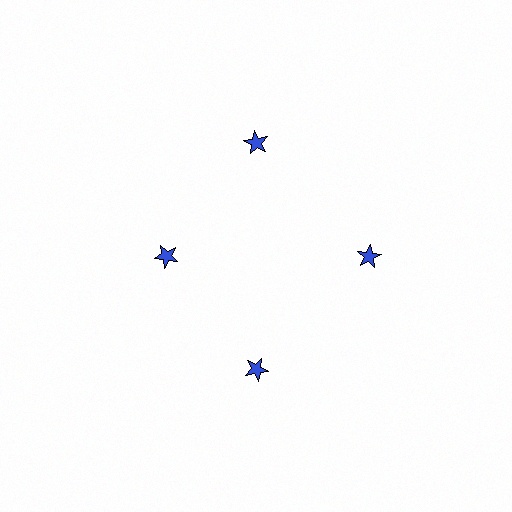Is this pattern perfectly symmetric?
No. The 4 blue stars are arranged in a ring, but one element near the 9 o'clock position is pulled inward toward the center, breaking the 4-fold rotational symmetry.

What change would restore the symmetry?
The symmetry would be restored by moving it outward, back onto the ring so that all 4 stars sit at equal angles and equal distance from the center.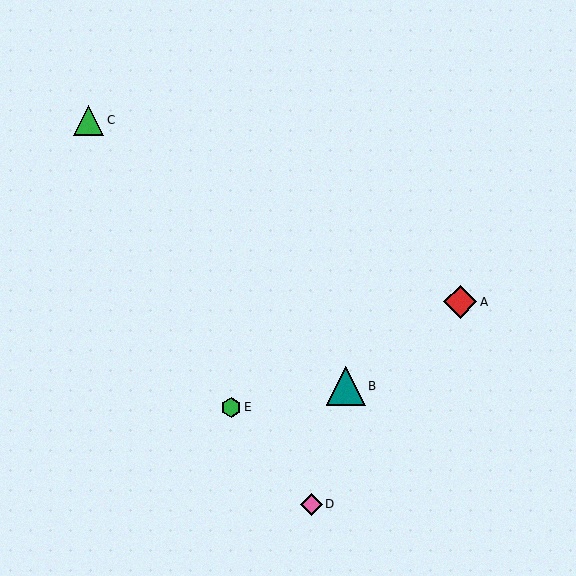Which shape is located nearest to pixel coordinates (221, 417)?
The green hexagon (labeled E) at (231, 407) is nearest to that location.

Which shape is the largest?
The teal triangle (labeled B) is the largest.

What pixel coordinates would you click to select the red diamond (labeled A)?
Click at (460, 302) to select the red diamond A.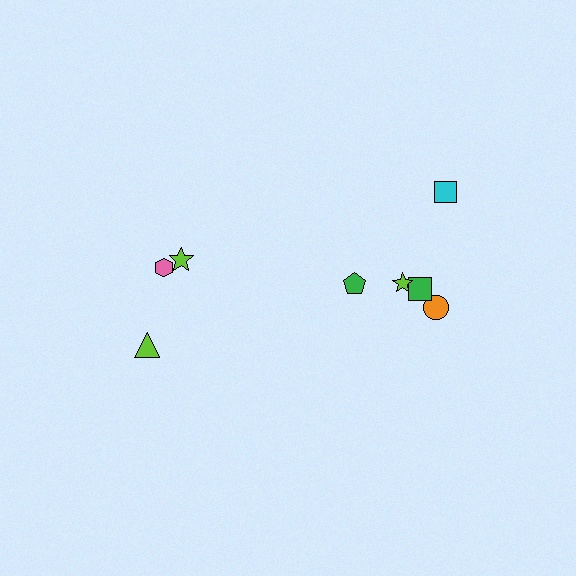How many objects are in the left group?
There are 3 objects.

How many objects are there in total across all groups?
There are 8 objects.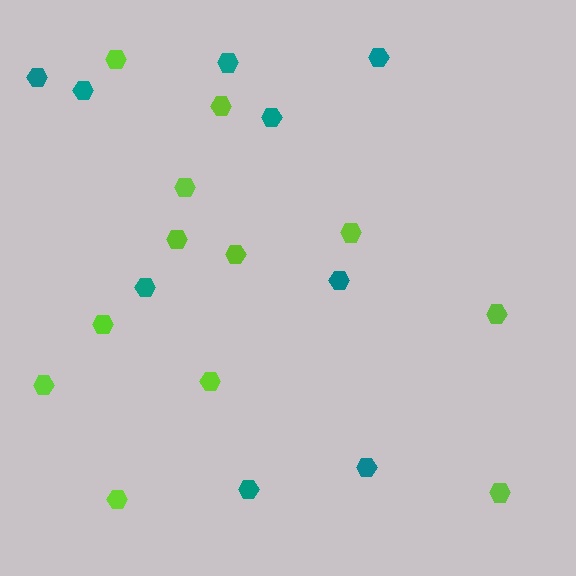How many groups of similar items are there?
There are 2 groups: one group of lime hexagons (12) and one group of teal hexagons (9).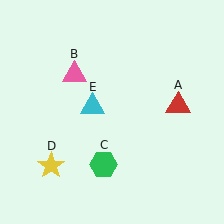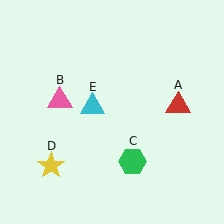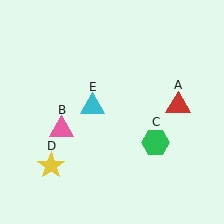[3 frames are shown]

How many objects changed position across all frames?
2 objects changed position: pink triangle (object B), green hexagon (object C).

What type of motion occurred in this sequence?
The pink triangle (object B), green hexagon (object C) rotated counterclockwise around the center of the scene.